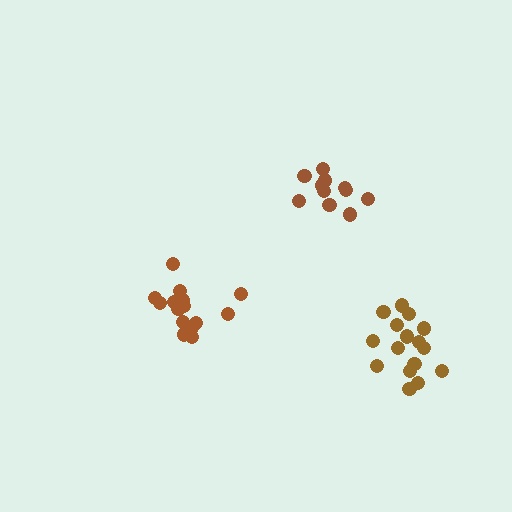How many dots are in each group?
Group 1: 11 dots, Group 2: 16 dots, Group 3: 15 dots (42 total).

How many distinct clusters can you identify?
There are 3 distinct clusters.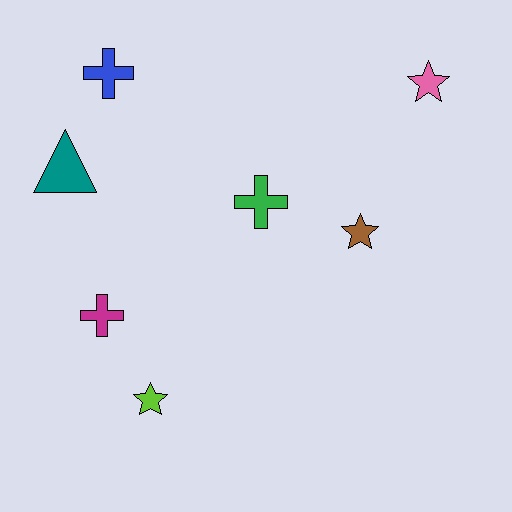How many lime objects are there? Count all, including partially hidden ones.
There is 1 lime object.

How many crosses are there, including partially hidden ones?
There are 3 crosses.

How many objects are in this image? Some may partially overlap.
There are 7 objects.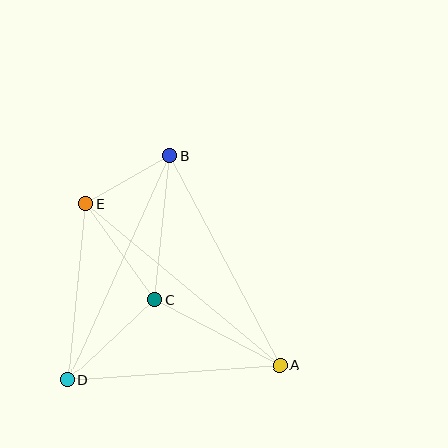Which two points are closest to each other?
Points B and E are closest to each other.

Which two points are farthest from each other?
Points A and E are farthest from each other.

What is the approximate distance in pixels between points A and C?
The distance between A and C is approximately 142 pixels.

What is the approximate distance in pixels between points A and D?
The distance between A and D is approximately 213 pixels.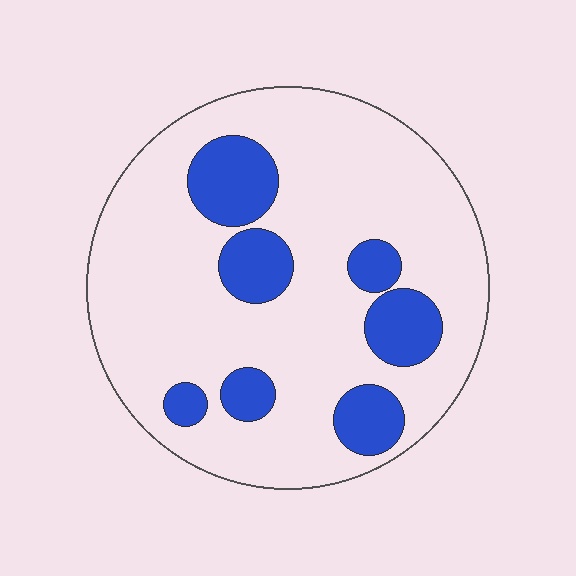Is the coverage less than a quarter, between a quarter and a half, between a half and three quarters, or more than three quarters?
Less than a quarter.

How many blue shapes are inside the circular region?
7.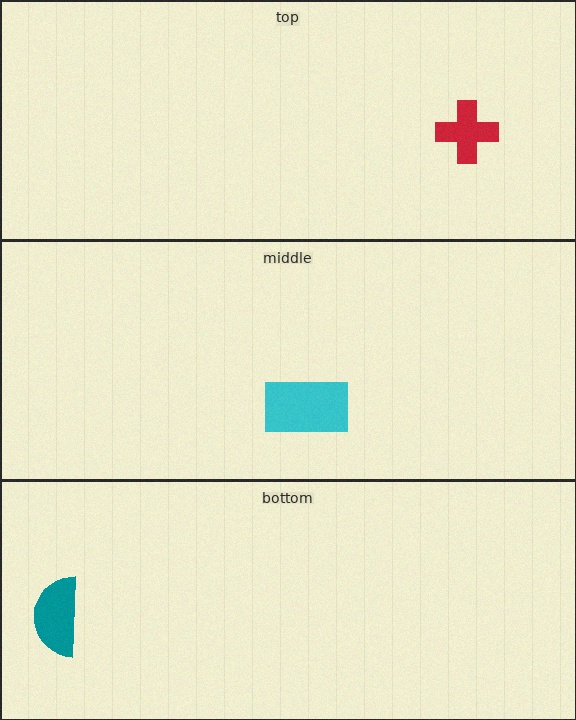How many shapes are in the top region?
1.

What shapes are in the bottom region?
The teal semicircle.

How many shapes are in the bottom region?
1.